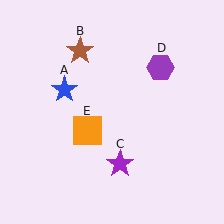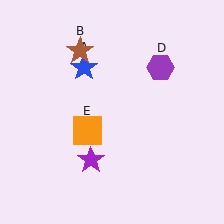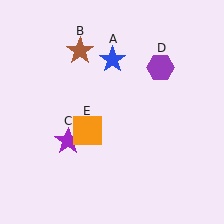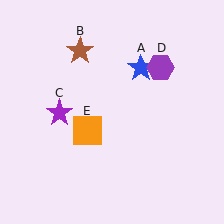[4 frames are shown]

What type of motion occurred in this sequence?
The blue star (object A), purple star (object C) rotated clockwise around the center of the scene.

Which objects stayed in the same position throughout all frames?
Brown star (object B) and purple hexagon (object D) and orange square (object E) remained stationary.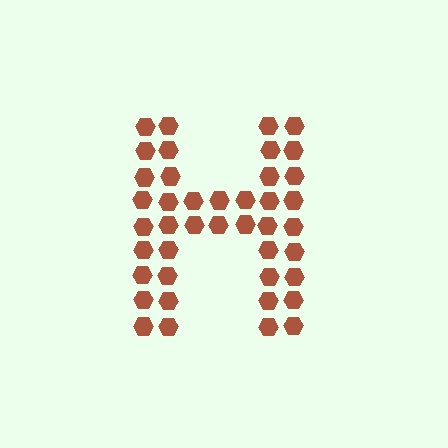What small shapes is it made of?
It is made of small hexagons.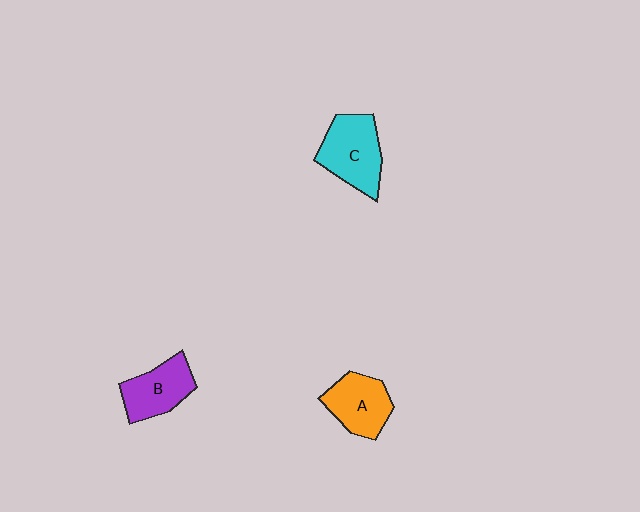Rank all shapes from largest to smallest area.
From largest to smallest: C (cyan), A (orange), B (purple).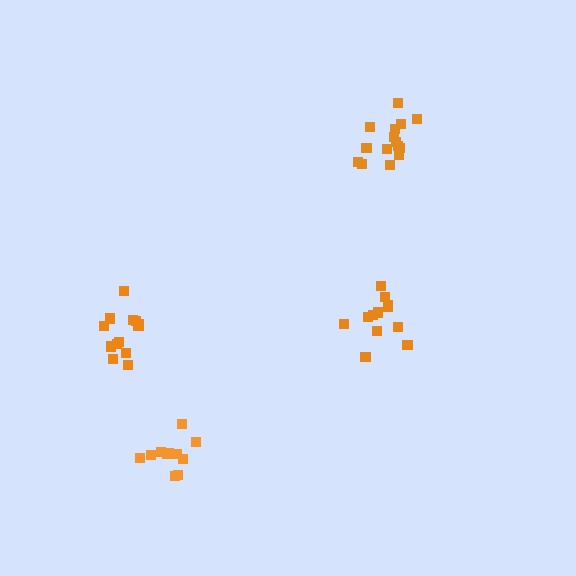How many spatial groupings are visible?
There are 4 spatial groupings.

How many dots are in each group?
Group 1: 13 dots, Group 2: 11 dots, Group 3: 13 dots, Group 4: 15 dots (52 total).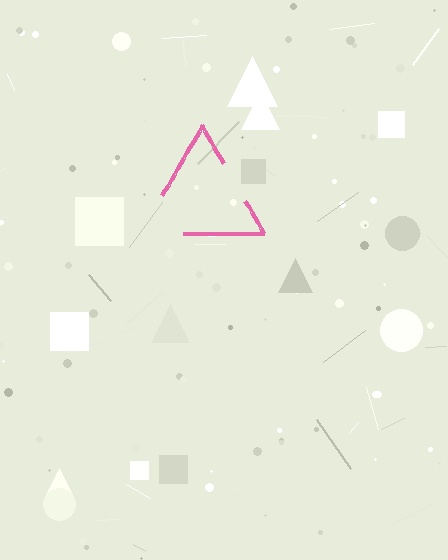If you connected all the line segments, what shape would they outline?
They would outline a triangle.